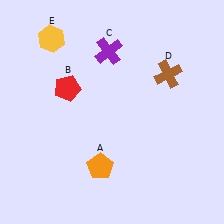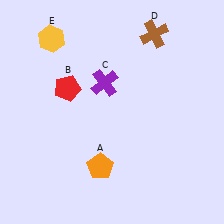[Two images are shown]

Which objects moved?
The objects that moved are: the purple cross (C), the brown cross (D).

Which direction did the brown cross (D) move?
The brown cross (D) moved up.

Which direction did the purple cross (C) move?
The purple cross (C) moved down.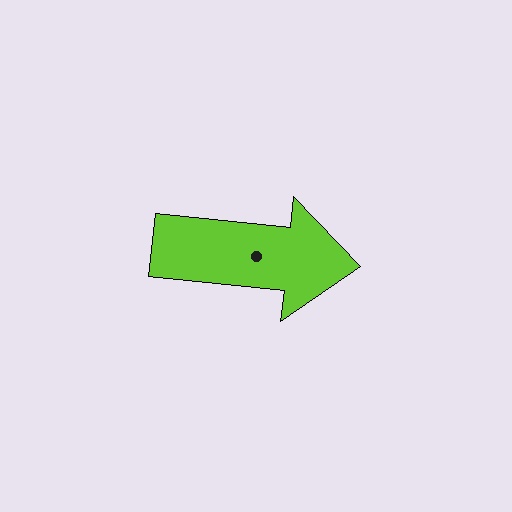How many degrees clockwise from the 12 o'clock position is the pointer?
Approximately 96 degrees.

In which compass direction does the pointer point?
East.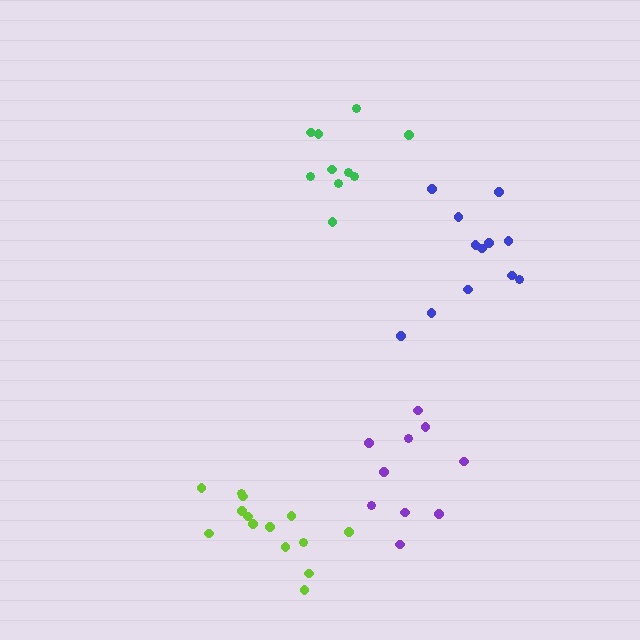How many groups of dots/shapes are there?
There are 4 groups.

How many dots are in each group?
Group 1: 10 dots, Group 2: 14 dots, Group 3: 10 dots, Group 4: 12 dots (46 total).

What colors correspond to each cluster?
The clusters are colored: green, lime, purple, blue.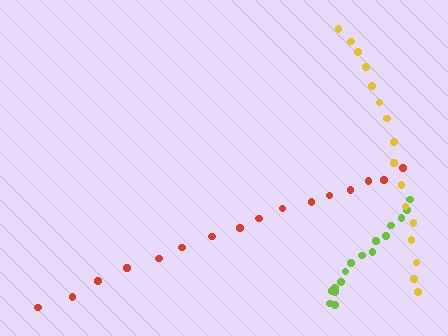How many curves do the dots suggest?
There are 3 distinct paths.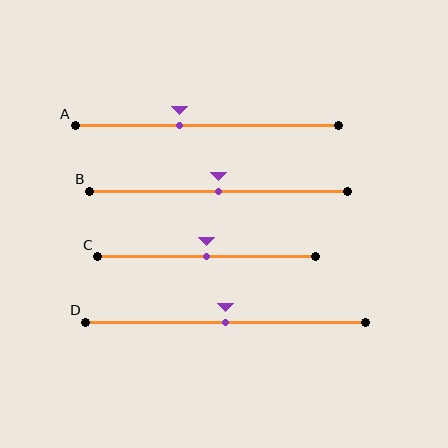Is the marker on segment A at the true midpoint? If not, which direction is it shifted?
No, the marker on segment A is shifted to the left by about 10% of the segment length.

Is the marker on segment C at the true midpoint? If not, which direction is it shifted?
Yes, the marker on segment C is at the true midpoint.